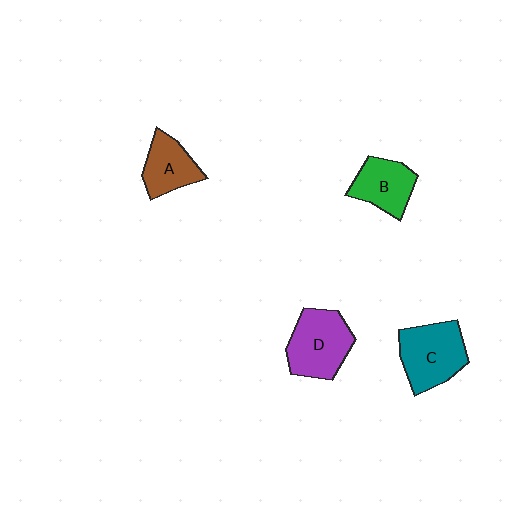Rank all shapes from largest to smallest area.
From largest to smallest: C (teal), D (purple), B (green), A (brown).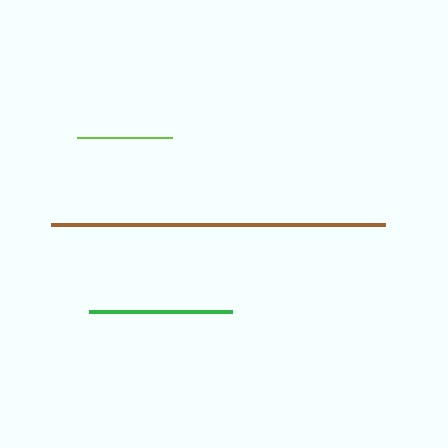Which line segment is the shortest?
The lime line is the shortest at approximately 95 pixels.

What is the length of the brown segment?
The brown segment is approximately 335 pixels long.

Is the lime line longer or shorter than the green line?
The green line is longer than the lime line.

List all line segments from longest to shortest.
From longest to shortest: brown, green, lime.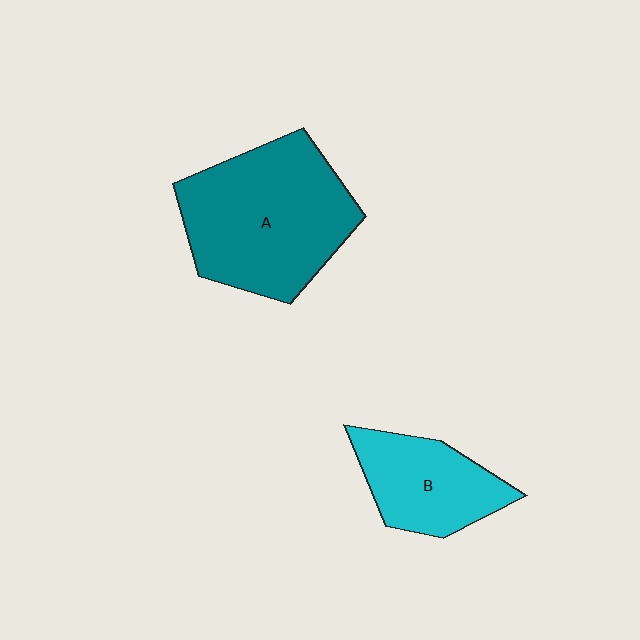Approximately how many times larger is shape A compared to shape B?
Approximately 1.8 times.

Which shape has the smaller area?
Shape B (cyan).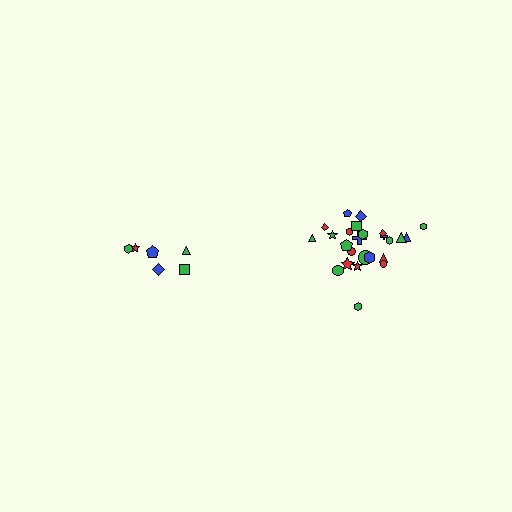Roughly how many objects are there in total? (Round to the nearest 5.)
Roughly 30 objects in total.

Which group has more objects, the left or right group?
The right group.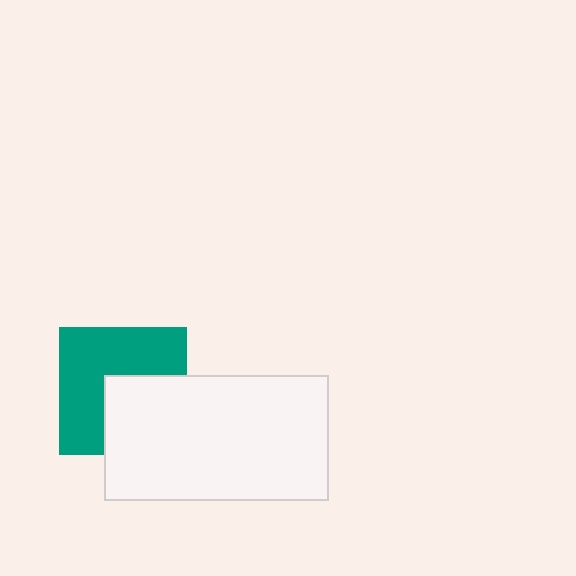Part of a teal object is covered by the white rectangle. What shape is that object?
It is a square.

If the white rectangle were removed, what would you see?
You would see the complete teal square.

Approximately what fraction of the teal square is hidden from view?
Roughly 41% of the teal square is hidden behind the white rectangle.